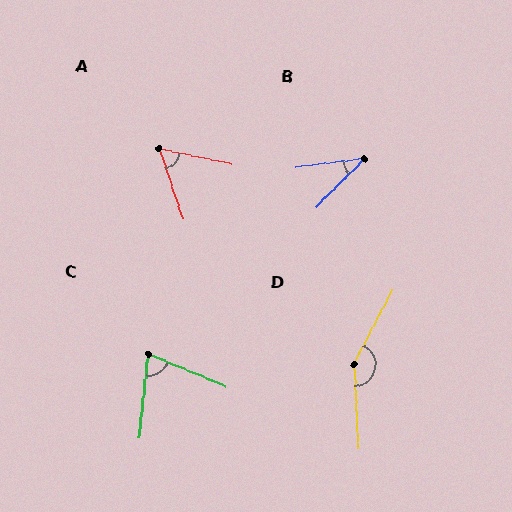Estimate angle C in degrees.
Approximately 73 degrees.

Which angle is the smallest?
B, at approximately 37 degrees.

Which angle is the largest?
D, at approximately 149 degrees.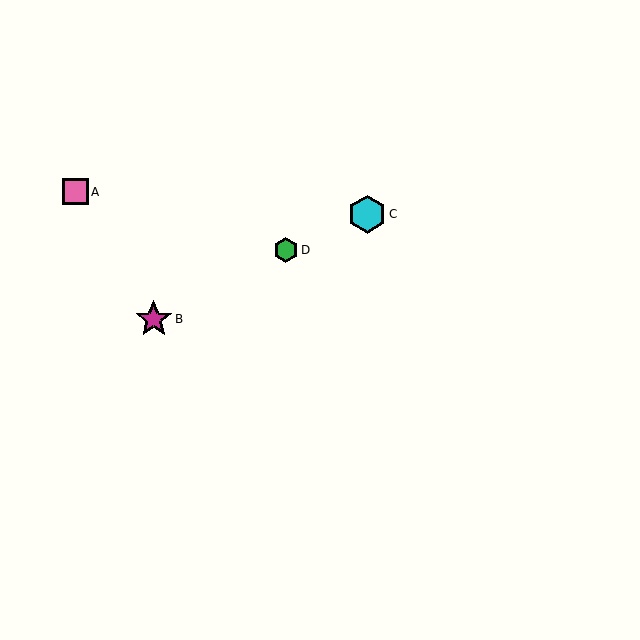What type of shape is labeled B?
Shape B is a magenta star.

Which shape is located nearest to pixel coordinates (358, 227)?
The cyan hexagon (labeled C) at (367, 214) is nearest to that location.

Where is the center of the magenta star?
The center of the magenta star is at (154, 319).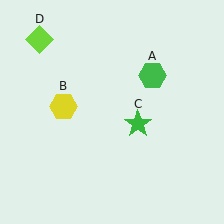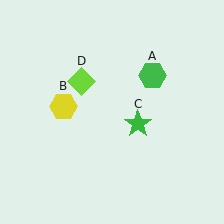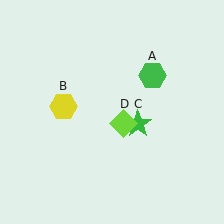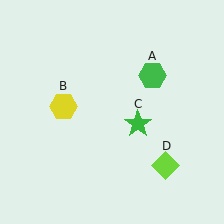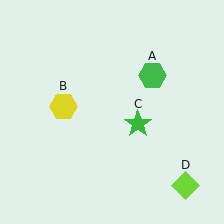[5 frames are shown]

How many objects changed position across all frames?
1 object changed position: lime diamond (object D).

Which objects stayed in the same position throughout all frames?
Green hexagon (object A) and yellow hexagon (object B) and green star (object C) remained stationary.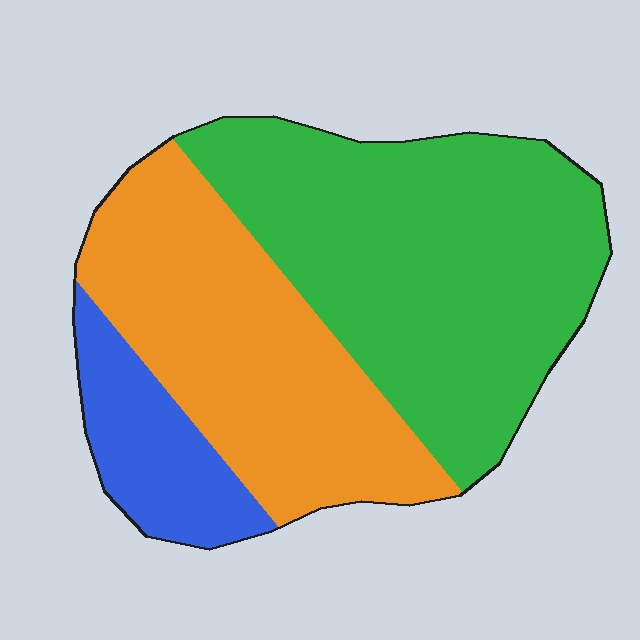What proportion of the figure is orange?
Orange takes up about three eighths (3/8) of the figure.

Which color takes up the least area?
Blue, at roughly 15%.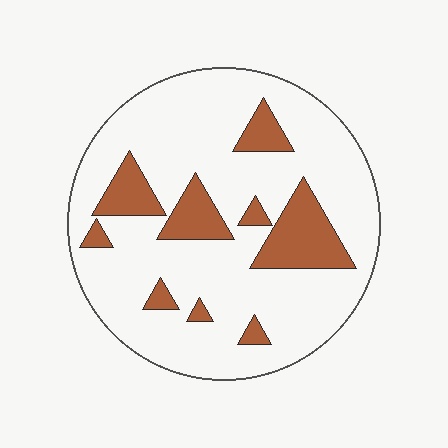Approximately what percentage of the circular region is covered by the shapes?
Approximately 20%.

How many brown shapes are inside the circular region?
9.